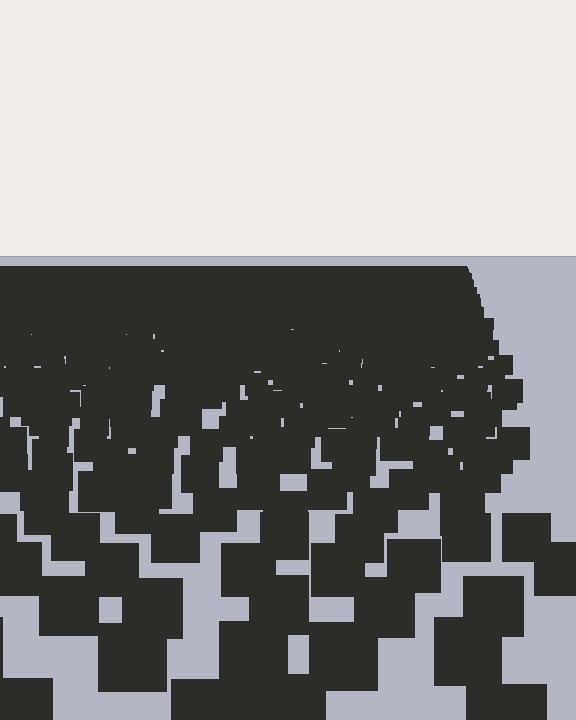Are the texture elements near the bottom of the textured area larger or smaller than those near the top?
Larger. Near the bottom, elements are closer to the viewer and appear at a bigger on-screen size.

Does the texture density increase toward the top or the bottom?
Density increases toward the top.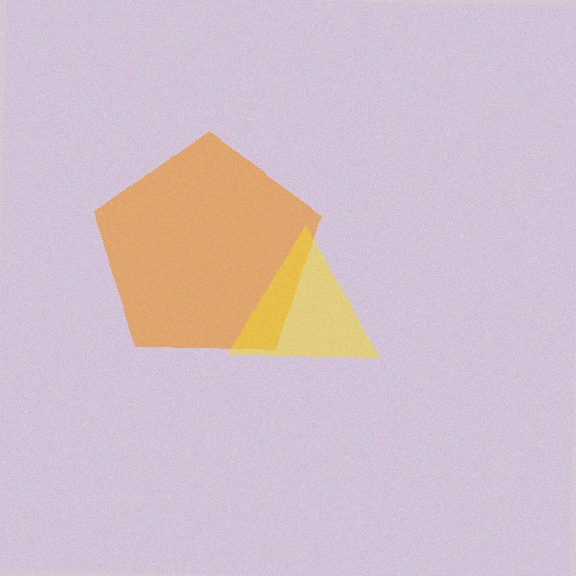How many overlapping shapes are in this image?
There are 2 overlapping shapes in the image.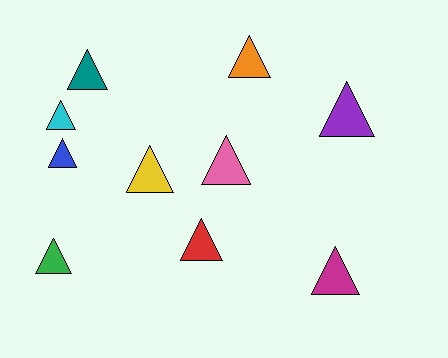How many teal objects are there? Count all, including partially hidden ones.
There is 1 teal object.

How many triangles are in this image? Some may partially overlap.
There are 10 triangles.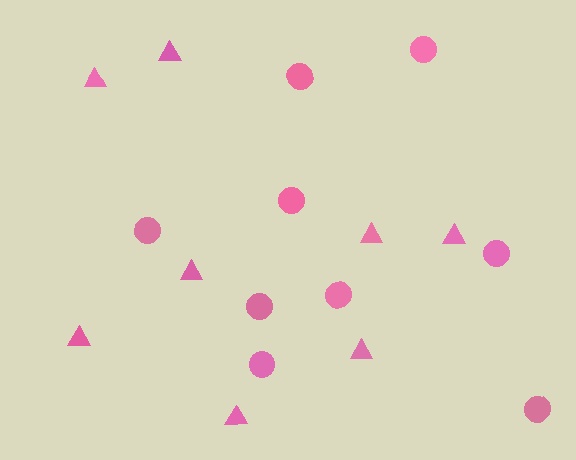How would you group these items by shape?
There are 2 groups: one group of triangles (8) and one group of circles (9).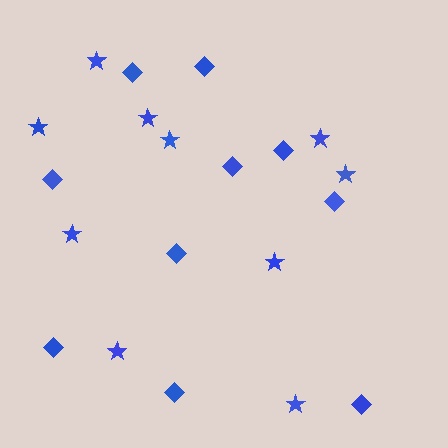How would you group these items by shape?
There are 2 groups: one group of stars (10) and one group of diamonds (10).